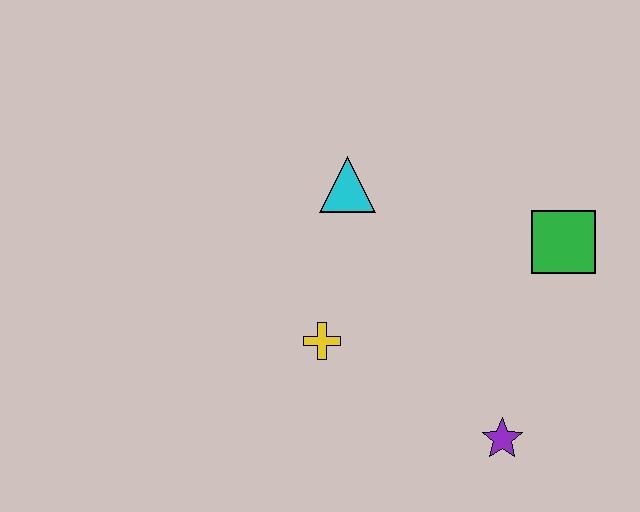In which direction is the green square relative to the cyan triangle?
The green square is to the right of the cyan triangle.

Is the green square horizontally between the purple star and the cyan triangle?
No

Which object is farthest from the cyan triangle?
The purple star is farthest from the cyan triangle.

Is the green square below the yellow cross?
No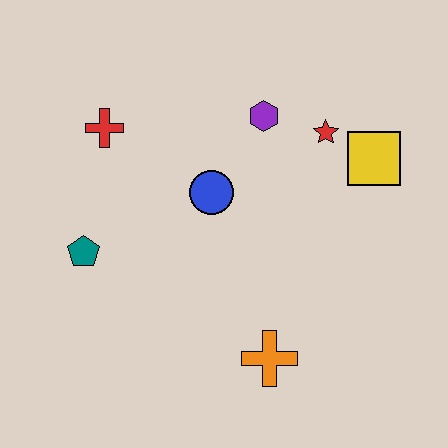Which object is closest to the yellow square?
The red star is closest to the yellow square.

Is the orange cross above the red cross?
No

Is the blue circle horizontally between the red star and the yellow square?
No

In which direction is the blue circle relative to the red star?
The blue circle is to the left of the red star.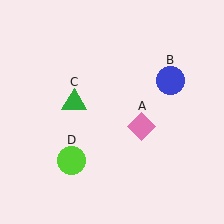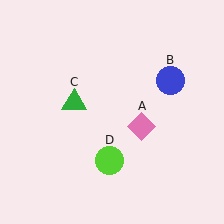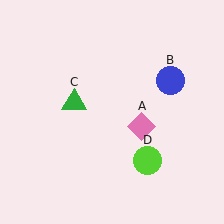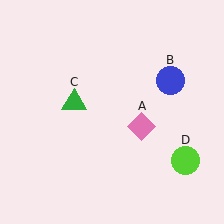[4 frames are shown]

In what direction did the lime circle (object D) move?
The lime circle (object D) moved right.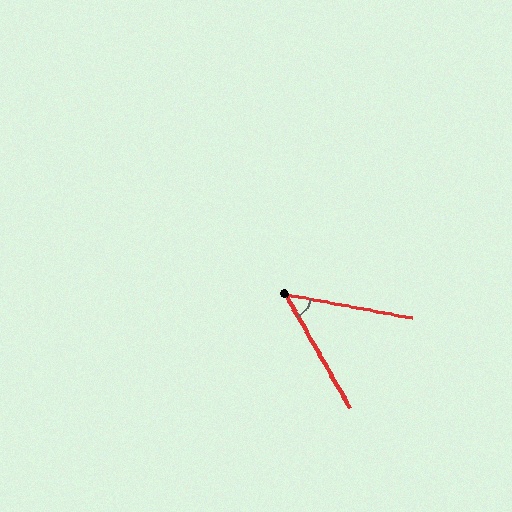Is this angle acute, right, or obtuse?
It is acute.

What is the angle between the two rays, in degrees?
Approximately 50 degrees.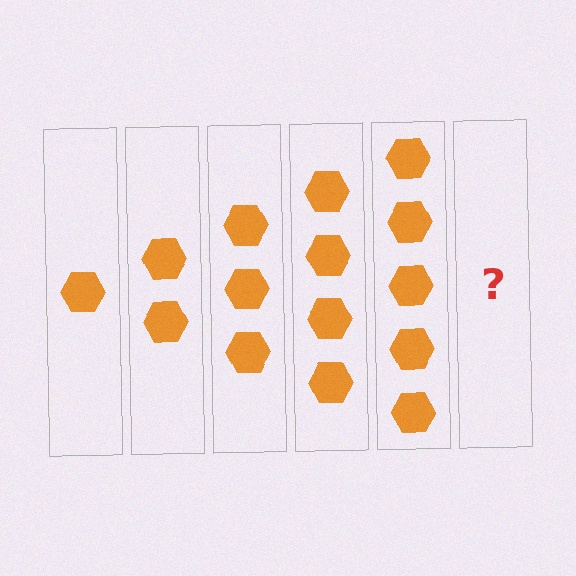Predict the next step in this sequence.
The next step is 6 hexagons.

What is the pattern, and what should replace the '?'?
The pattern is that each step adds one more hexagon. The '?' should be 6 hexagons.